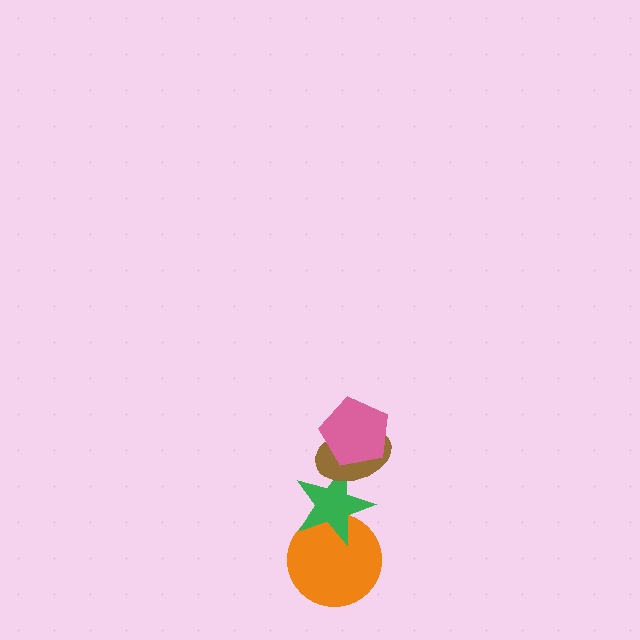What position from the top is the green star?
The green star is 3rd from the top.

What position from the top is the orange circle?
The orange circle is 4th from the top.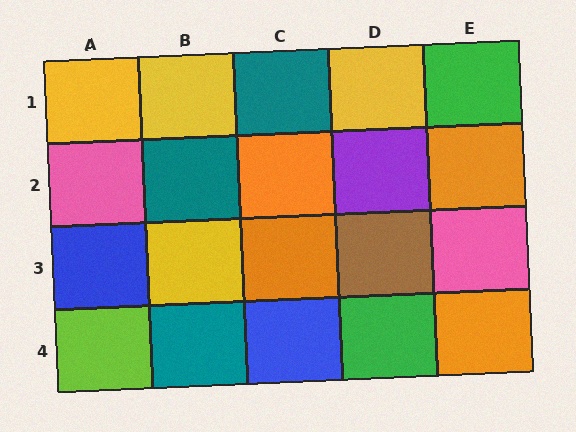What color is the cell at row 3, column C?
Orange.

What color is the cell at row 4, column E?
Orange.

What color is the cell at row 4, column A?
Lime.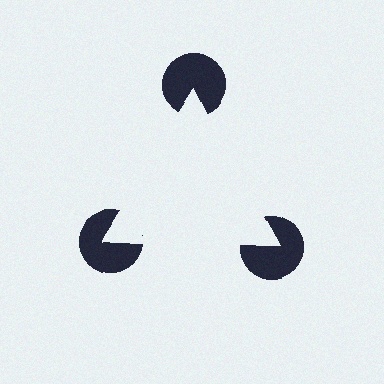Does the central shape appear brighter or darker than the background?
It typically appears slightly brighter than the background, even though no actual brightness change is drawn.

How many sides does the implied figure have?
3 sides.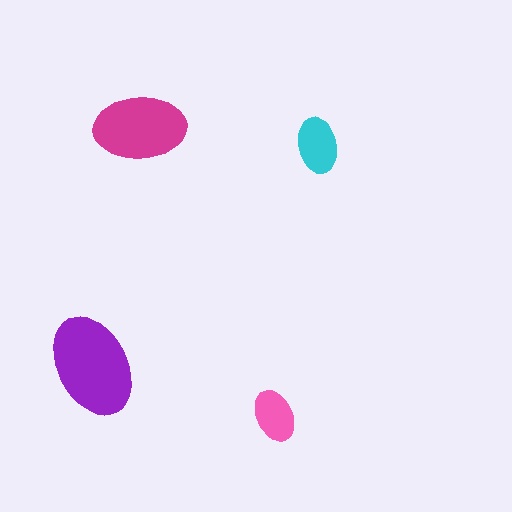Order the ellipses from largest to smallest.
the purple one, the magenta one, the cyan one, the pink one.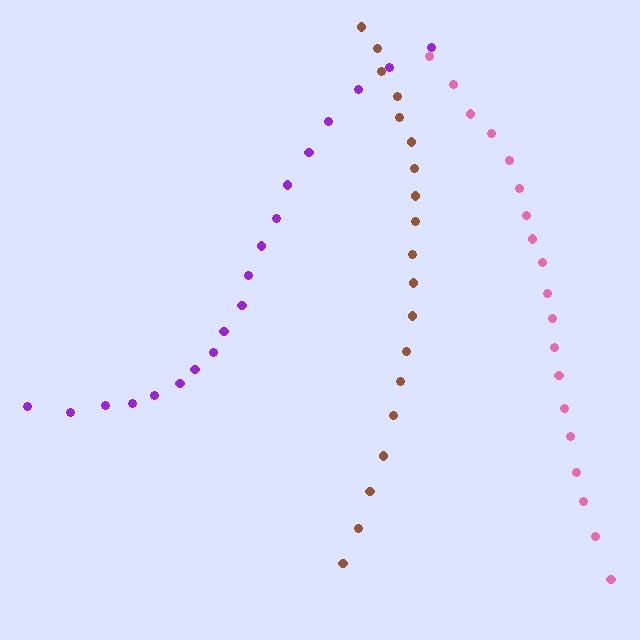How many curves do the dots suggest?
There are 3 distinct paths.